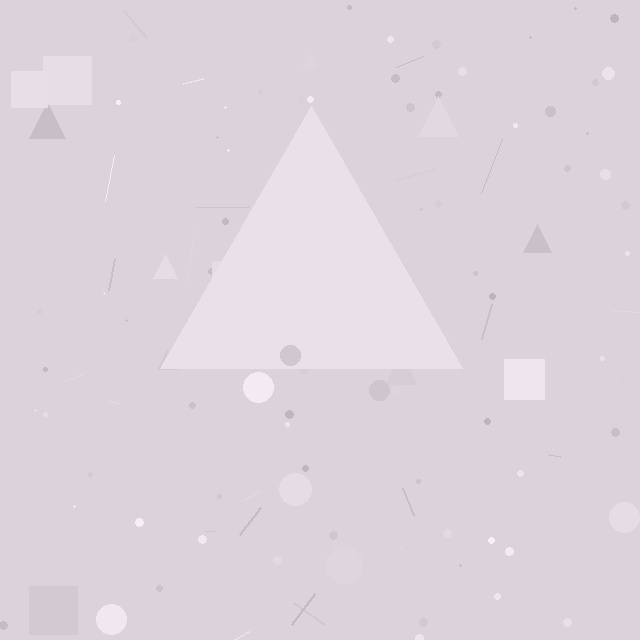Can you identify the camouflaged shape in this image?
The camouflaged shape is a triangle.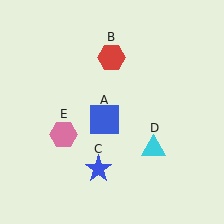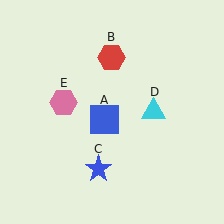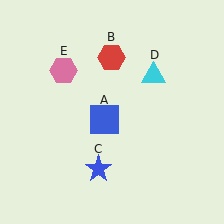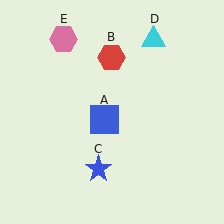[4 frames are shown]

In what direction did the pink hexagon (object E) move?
The pink hexagon (object E) moved up.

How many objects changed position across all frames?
2 objects changed position: cyan triangle (object D), pink hexagon (object E).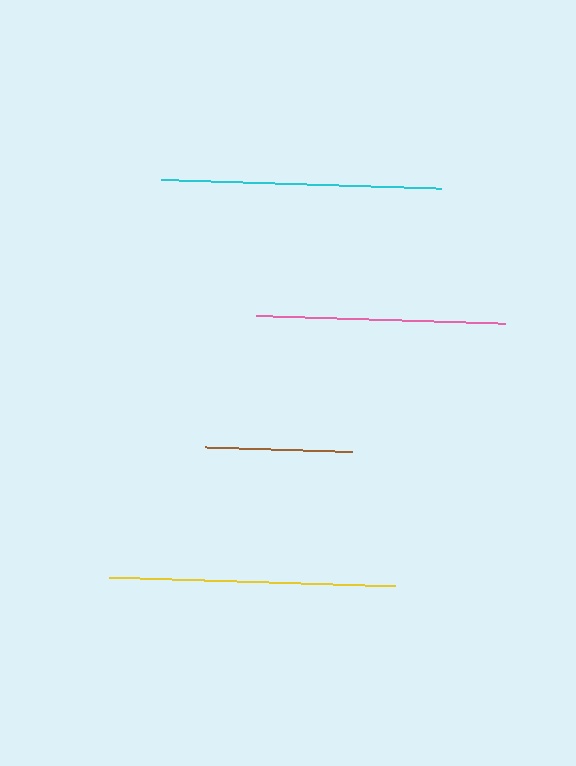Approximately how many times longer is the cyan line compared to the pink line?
The cyan line is approximately 1.1 times the length of the pink line.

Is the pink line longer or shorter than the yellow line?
The yellow line is longer than the pink line.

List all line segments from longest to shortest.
From longest to shortest: yellow, cyan, pink, brown.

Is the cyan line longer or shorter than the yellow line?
The yellow line is longer than the cyan line.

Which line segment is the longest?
The yellow line is the longest at approximately 285 pixels.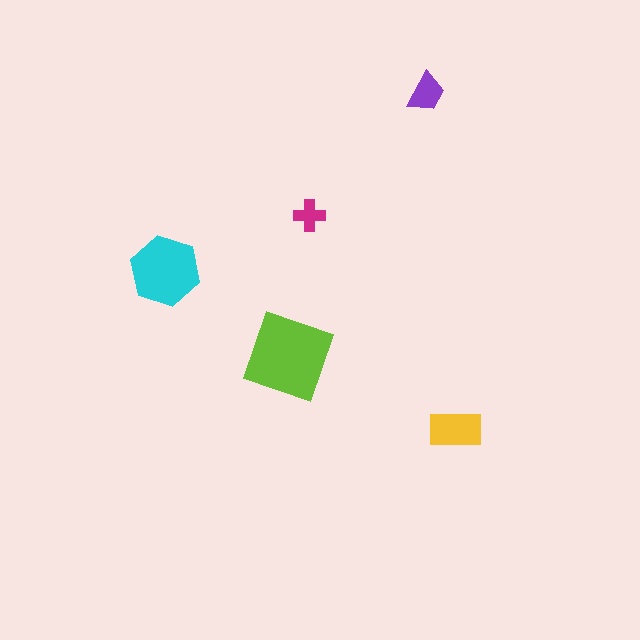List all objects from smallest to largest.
The magenta cross, the purple trapezoid, the yellow rectangle, the cyan hexagon, the lime diamond.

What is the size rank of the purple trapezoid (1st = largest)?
4th.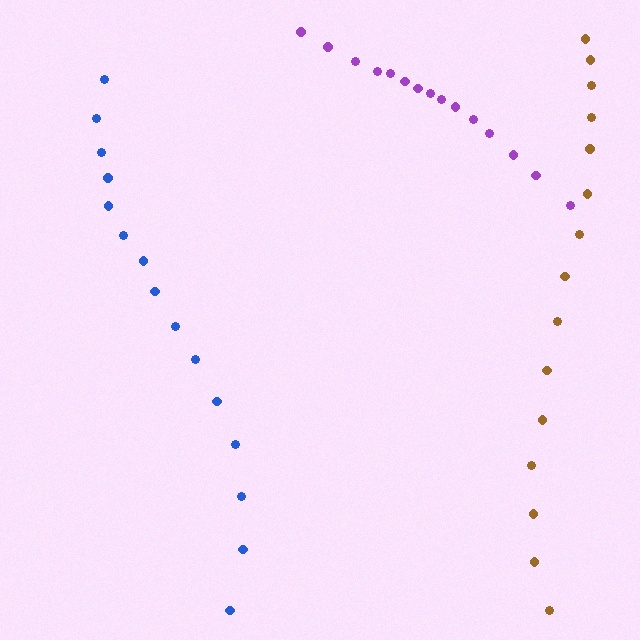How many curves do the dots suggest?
There are 3 distinct paths.